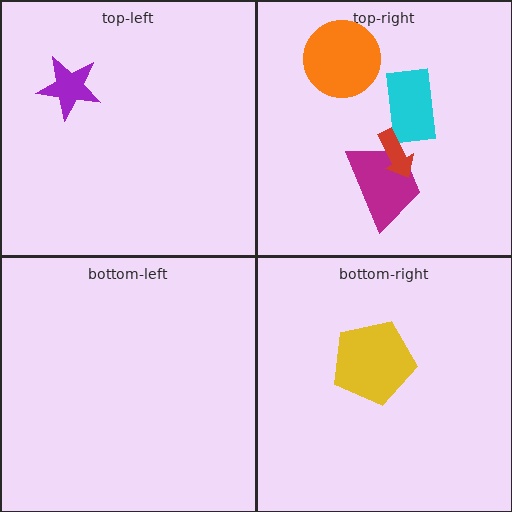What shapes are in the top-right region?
The orange circle, the magenta trapezoid, the cyan rectangle, the red arrow.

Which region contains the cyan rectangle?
The top-right region.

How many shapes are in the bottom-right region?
1.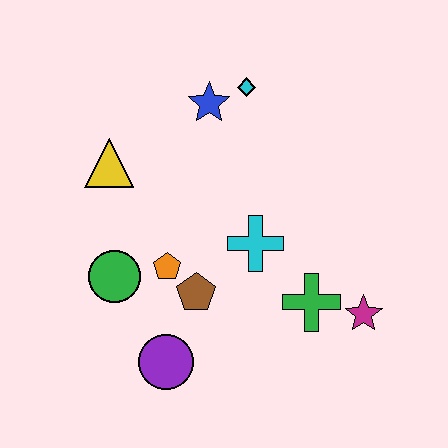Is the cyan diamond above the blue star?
Yes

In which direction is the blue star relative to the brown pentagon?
The blue star is above the brown pentagon.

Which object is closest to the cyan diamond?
The blue star is closest to the cyan diamond.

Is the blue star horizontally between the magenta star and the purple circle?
Yes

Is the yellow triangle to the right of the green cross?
No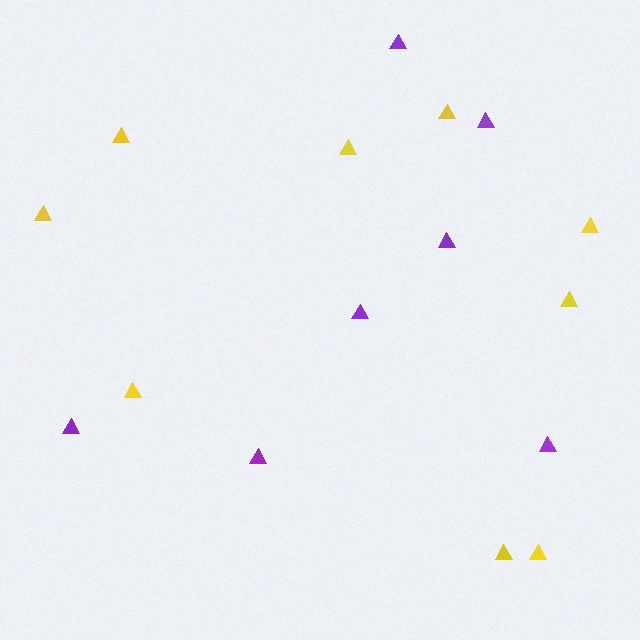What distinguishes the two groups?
There are 2 groups: one group of purple triangles (7) and one group of yellow triangles (9).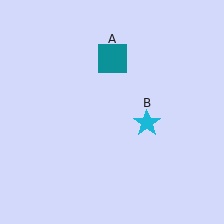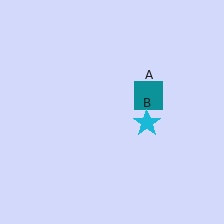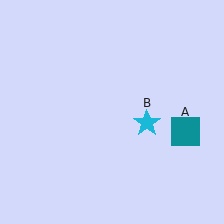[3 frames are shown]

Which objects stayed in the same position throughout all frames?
Cyan star (object B) remained stationary.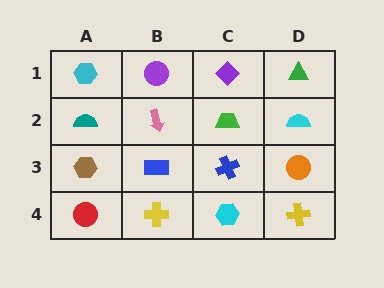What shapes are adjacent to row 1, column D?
A cyan semicircle (row 2, column D), a purple diamond (row 1, column C).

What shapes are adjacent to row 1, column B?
A pink arrow (row 2, column B), a cyan hexagon (row 1, column A), a purple diamond (row 1, column C).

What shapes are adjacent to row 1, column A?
A teal semicircle (row 2, column A), a purple circle (row 1, column B).